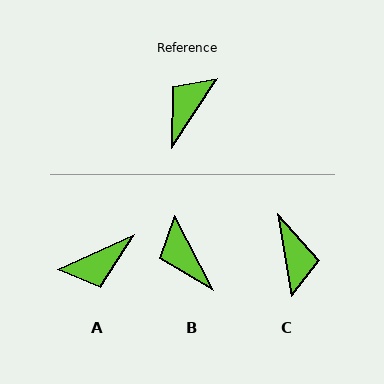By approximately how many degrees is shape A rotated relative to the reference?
Approximately 148 degrees counter-clockwise.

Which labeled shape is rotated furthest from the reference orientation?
A, about 148 degrees away.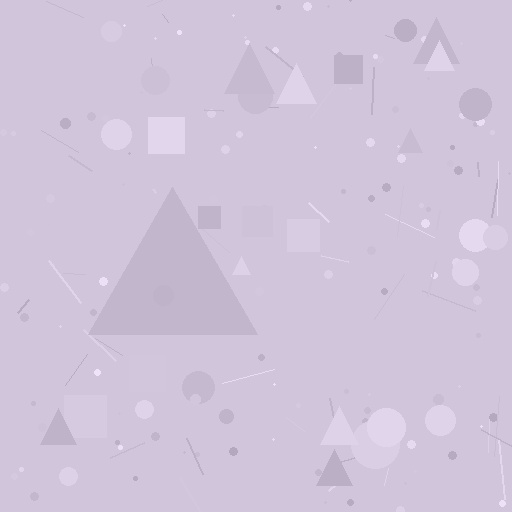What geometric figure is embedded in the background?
A triangle is embedded in the background.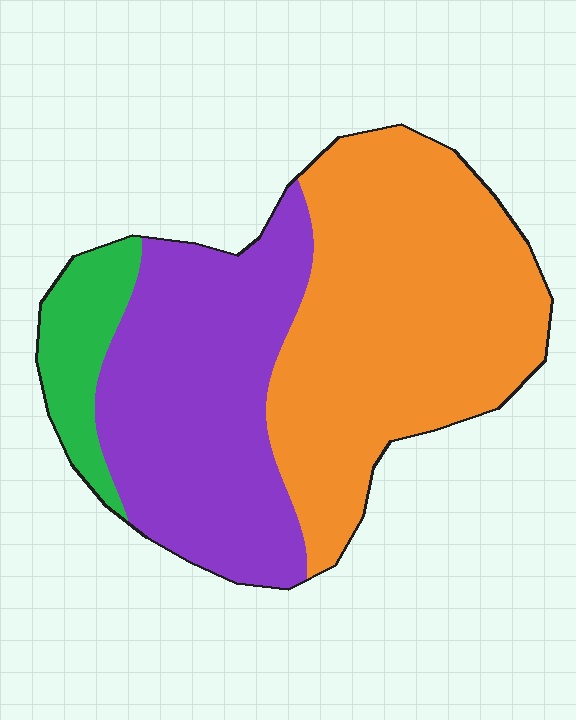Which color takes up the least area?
Green, at roughly 10%.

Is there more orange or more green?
Orange.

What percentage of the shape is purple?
Purple covers 39% of the shape.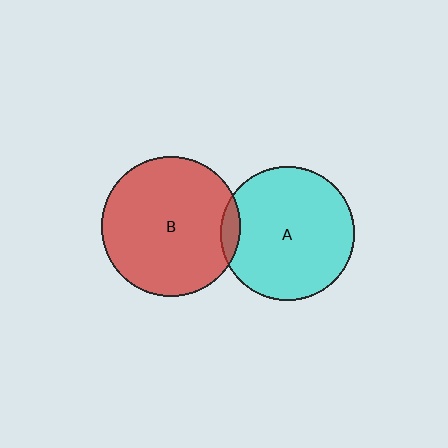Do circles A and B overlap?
Yes.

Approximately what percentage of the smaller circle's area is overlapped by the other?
Approximately 5%.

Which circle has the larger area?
Circle B (red).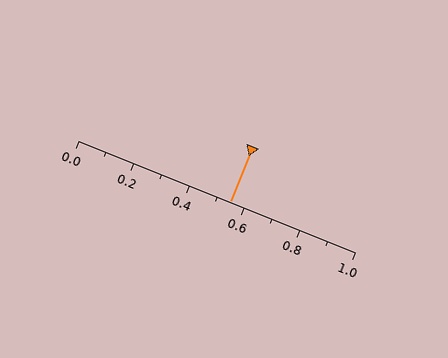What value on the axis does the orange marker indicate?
The marker indicates approximately 0.55.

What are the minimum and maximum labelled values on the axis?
The axis runs from 0.0 to 1.0.